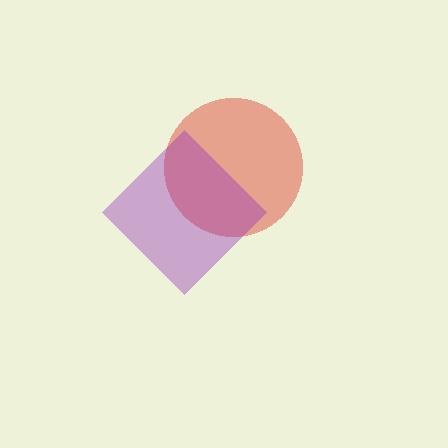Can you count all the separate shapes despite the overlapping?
Yes, there are 2 separate shapes.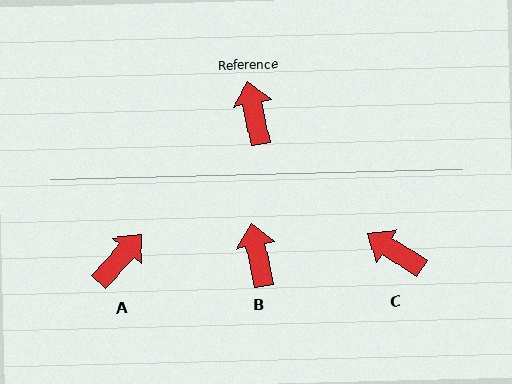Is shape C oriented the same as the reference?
No, it is off by about 46 degrees.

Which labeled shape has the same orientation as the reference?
B.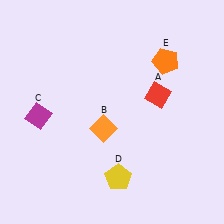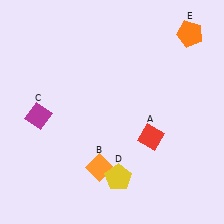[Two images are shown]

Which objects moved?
The objects that moved are: the red diamond (A), the orange diamond (B), the orange pentagon (E).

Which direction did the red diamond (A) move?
The red diamond (A) moved down.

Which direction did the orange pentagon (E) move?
The orange pentagon (E) moved up.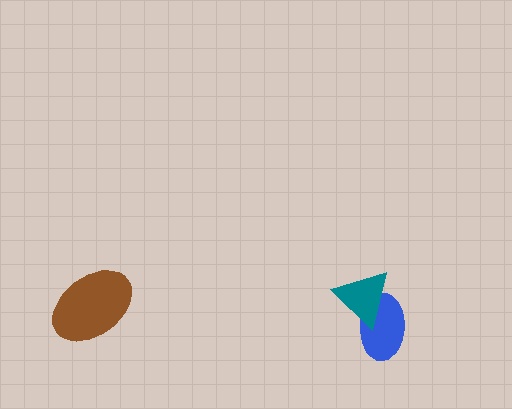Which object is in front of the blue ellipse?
The teal triangle is in front of the blue ellipse.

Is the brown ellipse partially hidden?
No, no other shape covers it.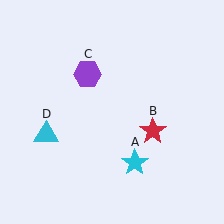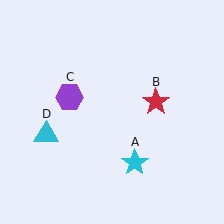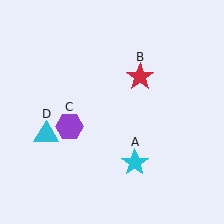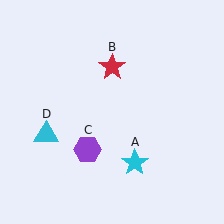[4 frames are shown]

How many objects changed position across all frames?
2 objects changed position: red star (object B), purple hexagon (object C).